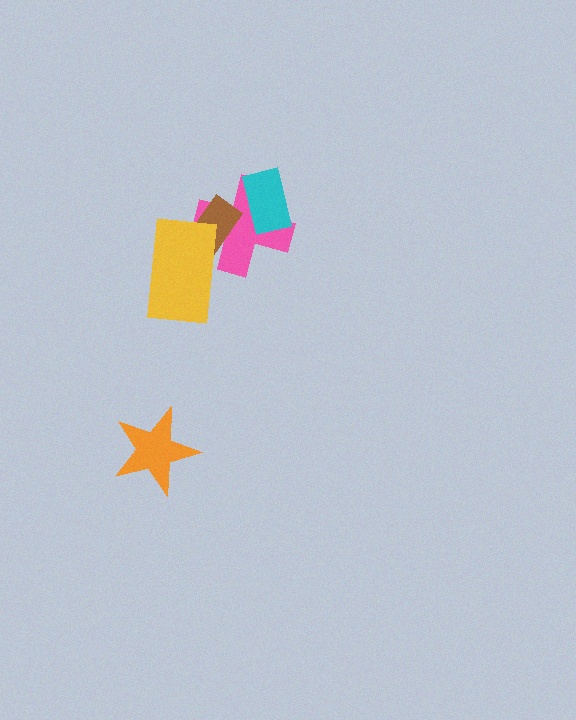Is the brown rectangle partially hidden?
Yes, it is partially covered by another shape.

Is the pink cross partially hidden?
Yes, it is partially covered by another shape.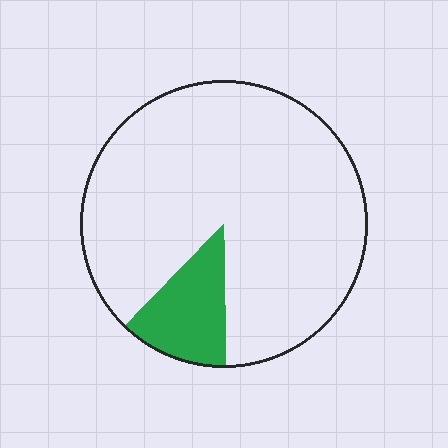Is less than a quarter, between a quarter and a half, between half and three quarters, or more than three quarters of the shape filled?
Less than a quarter.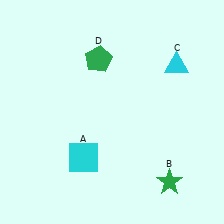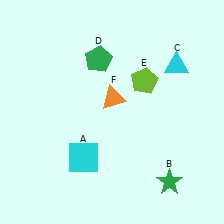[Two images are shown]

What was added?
A lime pentagon (E), an orange triangle (F) were added in Image 2.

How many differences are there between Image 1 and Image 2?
There are 2 differences between the two images.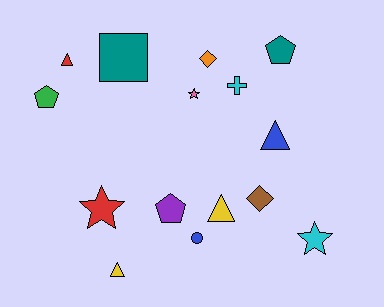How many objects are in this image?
There are 15 objects.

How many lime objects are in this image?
There are no lime objects.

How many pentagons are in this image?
There are 3 pentagons.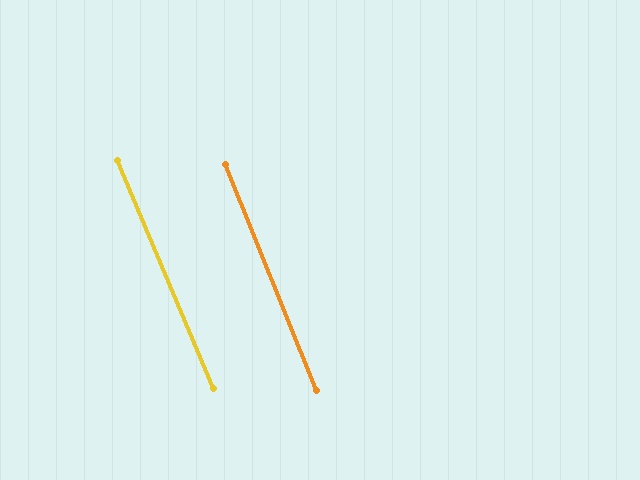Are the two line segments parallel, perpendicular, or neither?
Parallel — their directions differ by only 0.9°.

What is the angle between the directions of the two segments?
Approximately 1 degree.